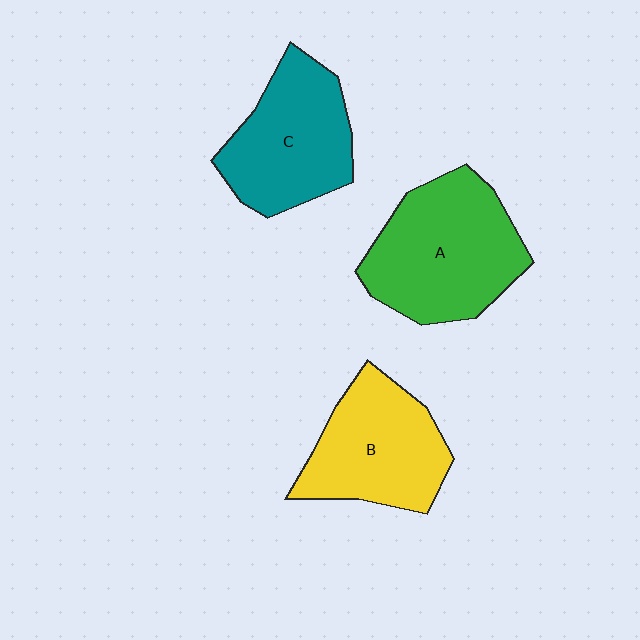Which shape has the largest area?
Shape A (green).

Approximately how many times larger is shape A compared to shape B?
Approximately 1.2 times.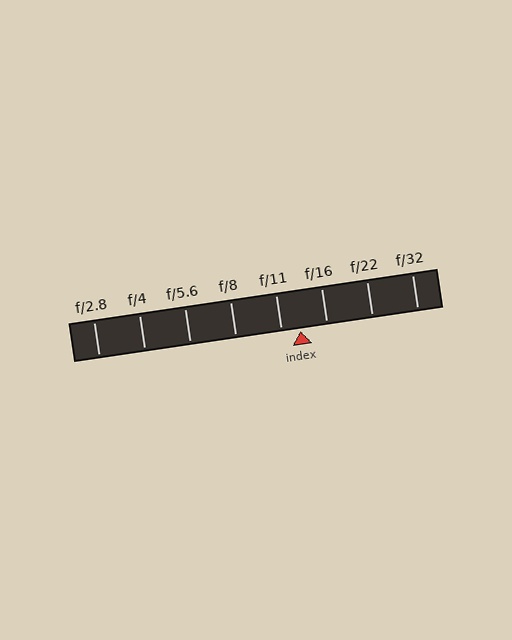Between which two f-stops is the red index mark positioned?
The index mark is between f/11 and f/16.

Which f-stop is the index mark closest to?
The index mark is closest to f/11.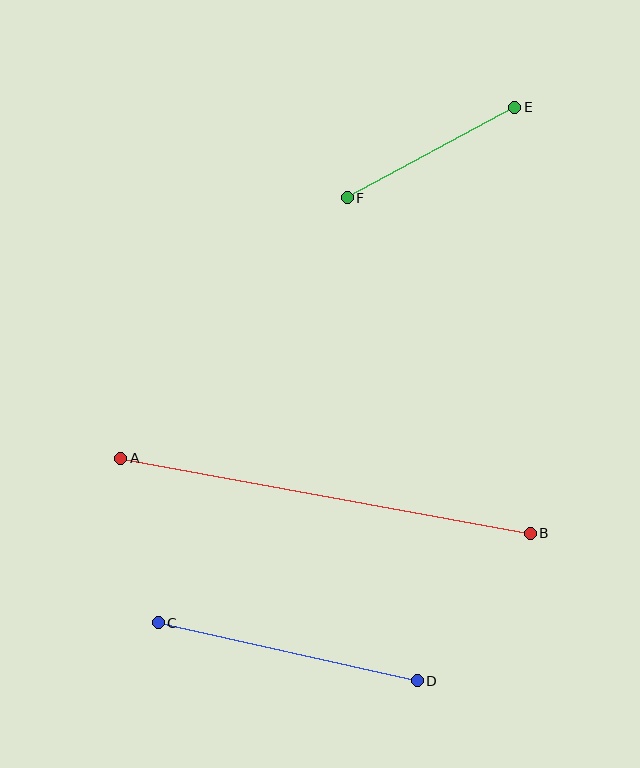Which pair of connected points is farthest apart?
Points A and B are farthest apart.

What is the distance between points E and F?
The distance is approximately 190 pixels.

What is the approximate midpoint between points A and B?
The midpoint is at approximately (325, 496) pixels.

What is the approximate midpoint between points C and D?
The midpoint is at approximately (288, 652) pixels.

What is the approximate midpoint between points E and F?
The midpoint is at approximately (431, 153) pixels.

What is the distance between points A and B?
The distance is approximately 417 pixels.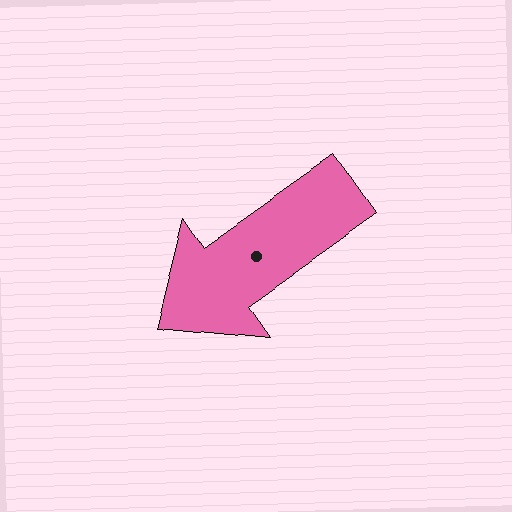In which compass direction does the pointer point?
Southwest.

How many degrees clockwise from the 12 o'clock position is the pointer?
Approximately 235 degrees.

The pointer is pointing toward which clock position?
Roughly 8 o'clock.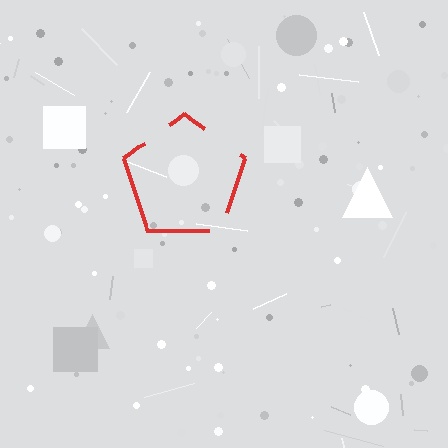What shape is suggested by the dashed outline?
The dashed outline suggests a pentagon.